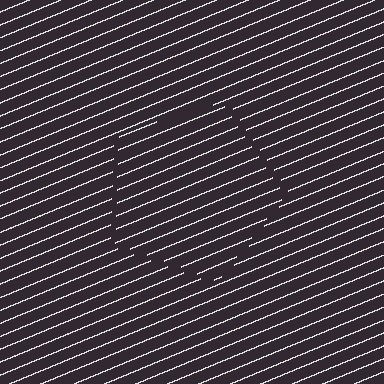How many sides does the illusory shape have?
5 sides — the line-ends trace a pentagon.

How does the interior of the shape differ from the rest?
The interior of the shape contains the same grating, shifted by half a period — the contour is defined by the phase discontinuity where line-ends from the inner and outer gratings abut.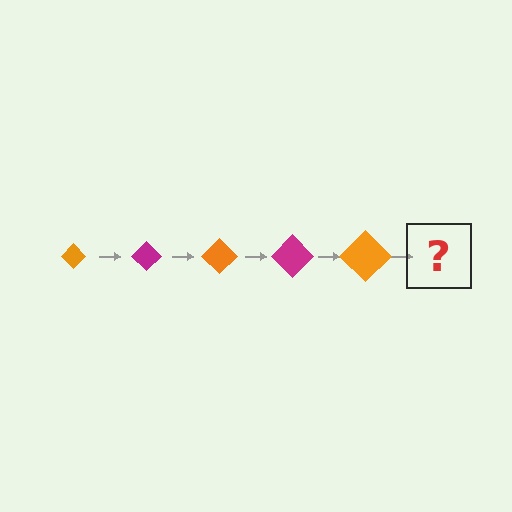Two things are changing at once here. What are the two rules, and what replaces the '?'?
The two rules are that the diamond grows larger each step and the color cycles through orange and magenta. The '?' should be a magenta diamond, larger than the previous one.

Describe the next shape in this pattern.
It should be a magenta diamond, larger than the previous one.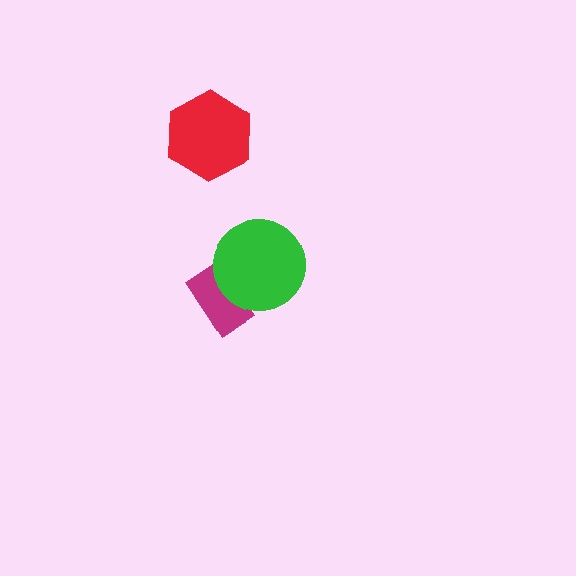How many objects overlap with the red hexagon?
0 objects overlap with the red hexagon.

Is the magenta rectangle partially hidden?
Yes, it is partially covered by another shape.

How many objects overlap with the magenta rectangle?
1 object overlaps with the magenta rectangle.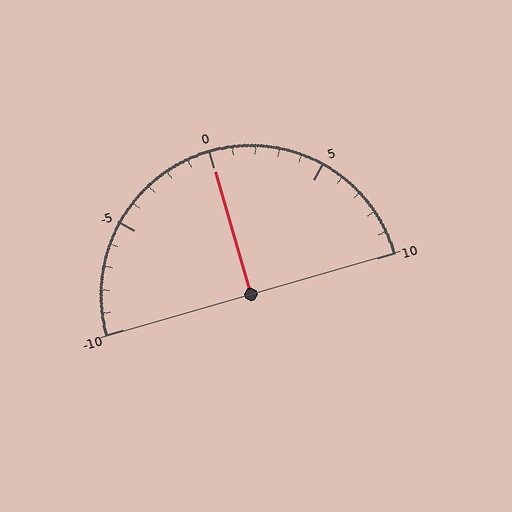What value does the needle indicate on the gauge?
The needle indicates approximately 0.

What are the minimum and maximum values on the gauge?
The gauge ranges from -10 to 10.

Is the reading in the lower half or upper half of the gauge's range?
The reading is in the upper half of the range (-10 to 10).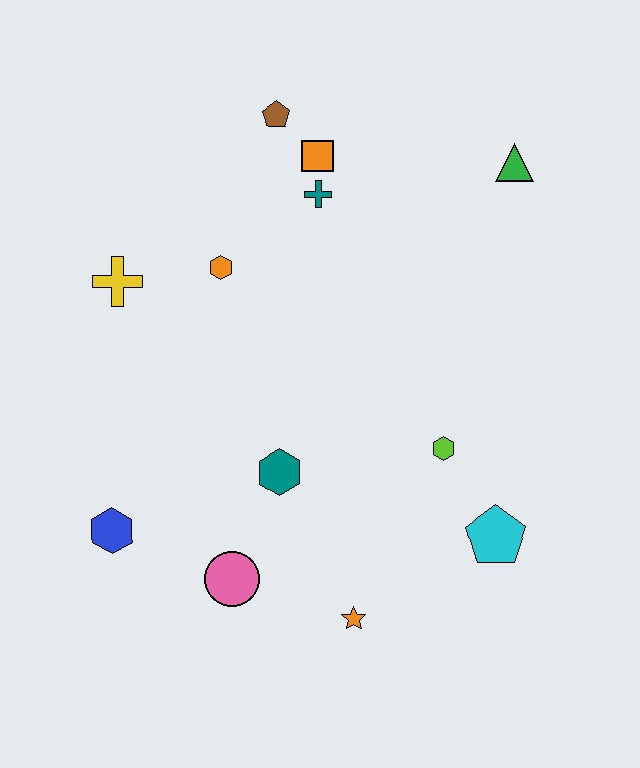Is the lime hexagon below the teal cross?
Yes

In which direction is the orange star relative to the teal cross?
The orange star is below the teal cross.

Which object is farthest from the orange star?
The brown pentagon is farthest from the orange star.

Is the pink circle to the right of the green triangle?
No